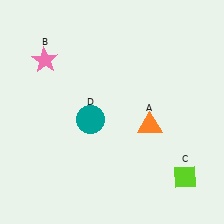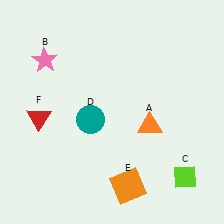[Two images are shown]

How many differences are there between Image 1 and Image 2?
There are 2 differences between the two images.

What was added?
An orange square (E), a red triangle (F) were added in Image 2.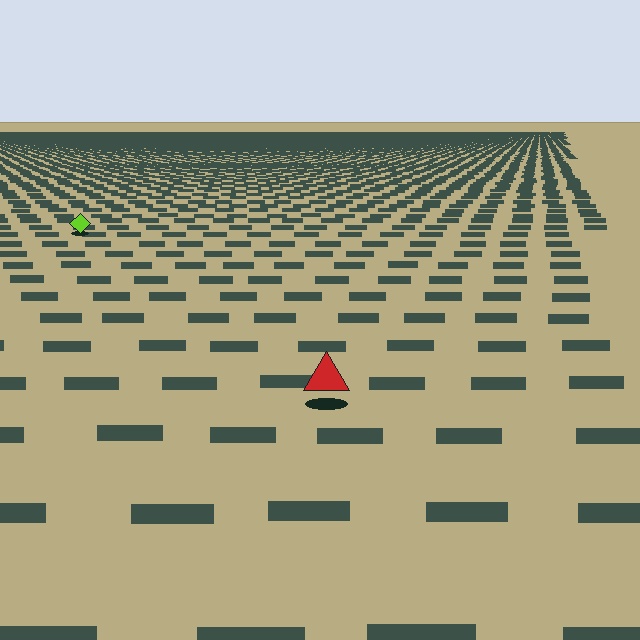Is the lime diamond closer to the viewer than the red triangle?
No. The red triangle is closer — you can tell from the texture gradient: the ground texture is coarser near it.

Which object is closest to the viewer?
The red triangle is closest. The texture marks near it are larger and more spread out.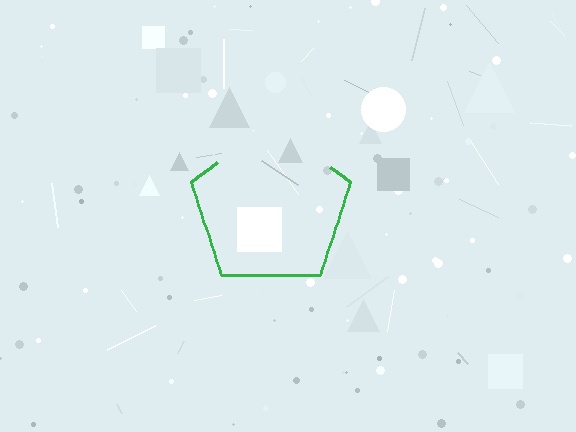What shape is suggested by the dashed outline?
The dashed outline suggests a pentagon.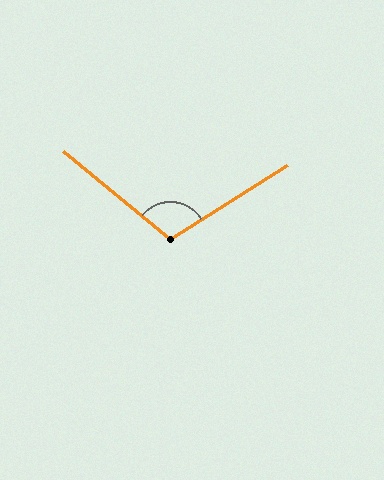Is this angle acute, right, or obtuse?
It is obtuse.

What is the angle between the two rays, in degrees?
Approximately 108 degrees.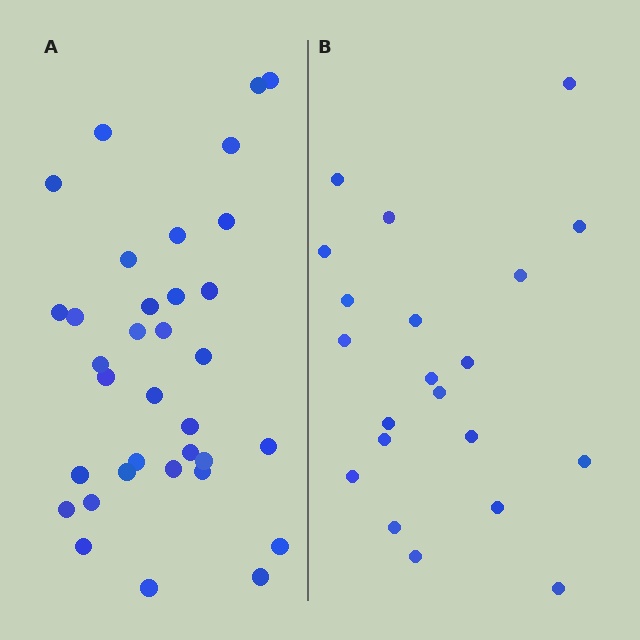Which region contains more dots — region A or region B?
Region A (the left region) has more dots.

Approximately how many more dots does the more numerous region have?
Region A has approximately 15 more dots than region B.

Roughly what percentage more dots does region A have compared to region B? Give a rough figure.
About 60% more.